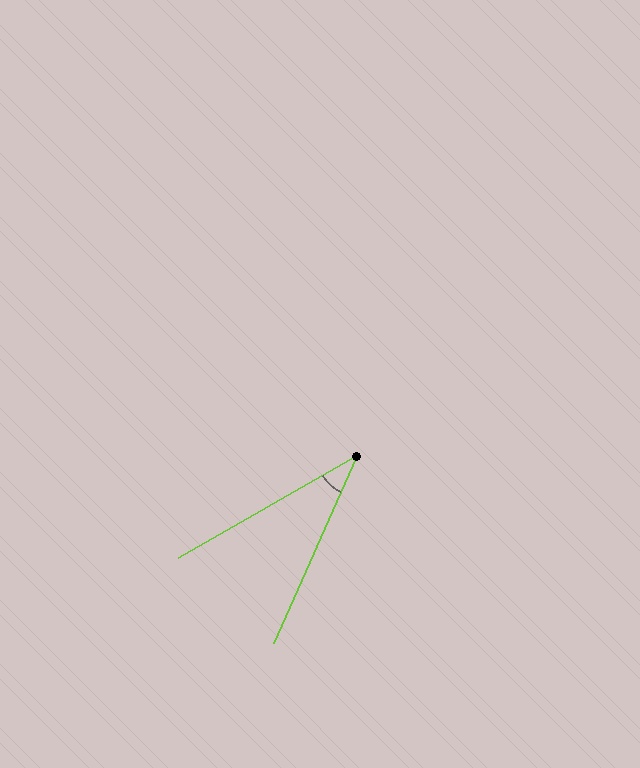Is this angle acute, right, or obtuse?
It is acute.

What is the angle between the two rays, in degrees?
Approximately 36 degrees.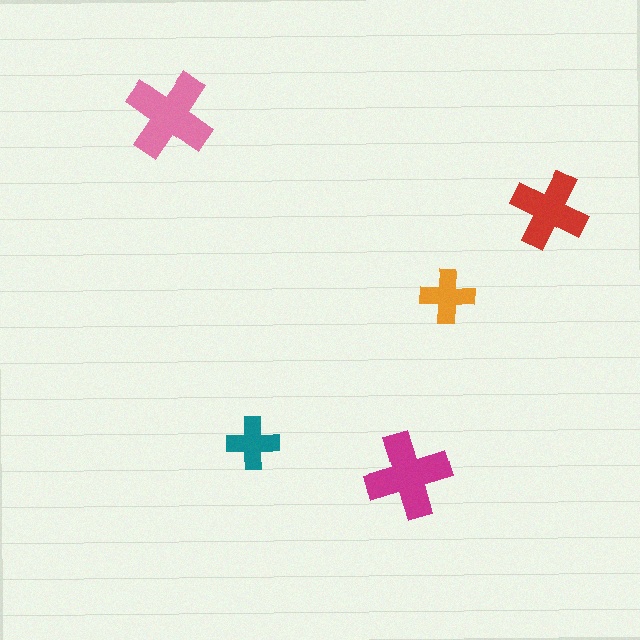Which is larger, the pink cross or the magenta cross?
The pink one.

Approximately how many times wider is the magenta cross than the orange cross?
About 1.5 times wider.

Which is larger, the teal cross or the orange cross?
The orange one.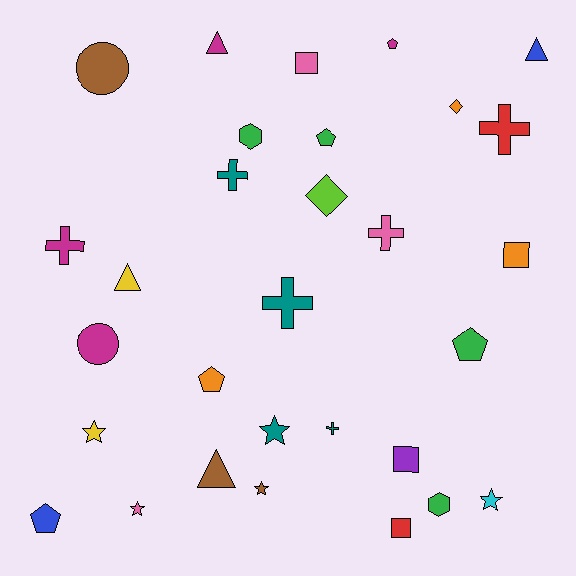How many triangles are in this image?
There are 4 triangles.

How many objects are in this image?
There are 30 objects.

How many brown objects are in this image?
There are 3 brown objects.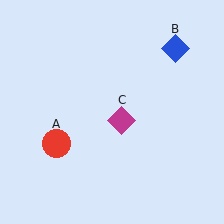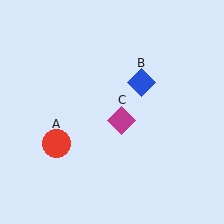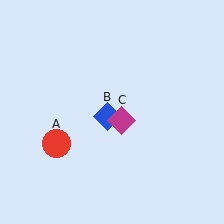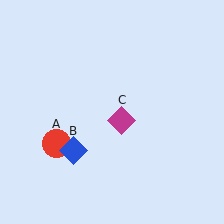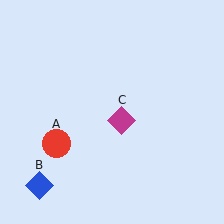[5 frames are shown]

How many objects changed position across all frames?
1 object changed position: blue diamond (object B).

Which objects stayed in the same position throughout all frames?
Red circle (object A) and magenta diamond (object C) remained stationary.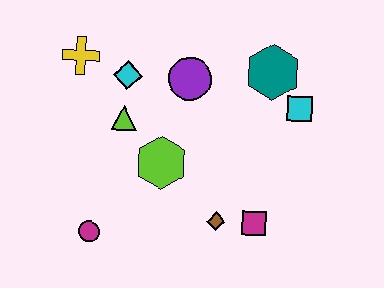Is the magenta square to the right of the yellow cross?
Yes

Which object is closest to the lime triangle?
The cyan diamond is closest to the lime triangle.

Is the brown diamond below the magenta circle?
No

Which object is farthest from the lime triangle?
The cyan square is farthest from the lime triangle.